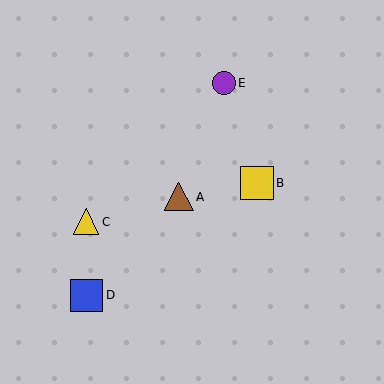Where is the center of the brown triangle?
The center of the brown triangle is at (179, 197).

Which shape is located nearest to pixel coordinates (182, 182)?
The brown triangle (labeled A) at (179, 197) is nearest to that location.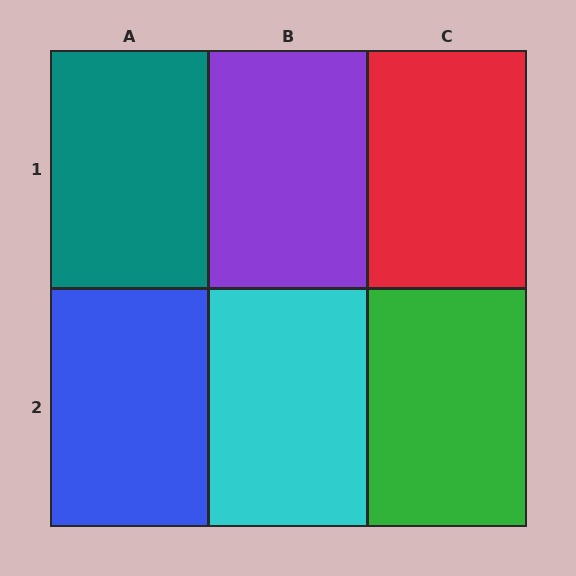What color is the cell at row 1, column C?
Red.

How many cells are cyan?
1 cell is cyan.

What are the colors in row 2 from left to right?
Blue, cyan, green.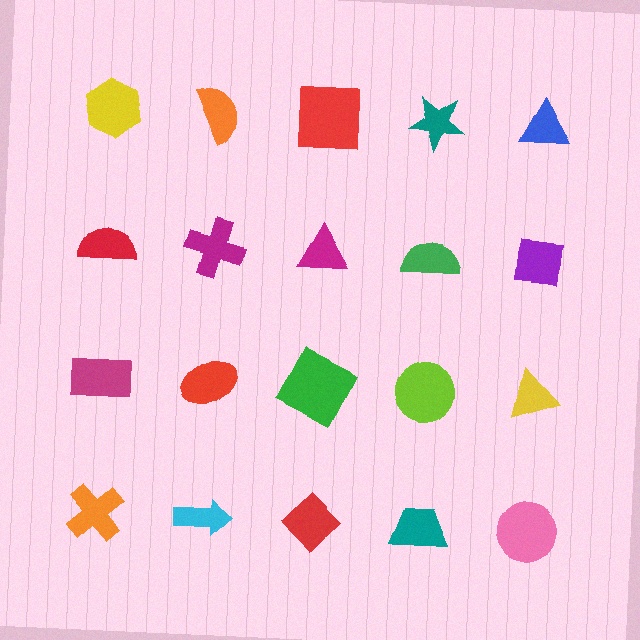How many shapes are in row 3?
5 shapes.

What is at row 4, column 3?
A red diamond.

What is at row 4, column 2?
A cyan arrow.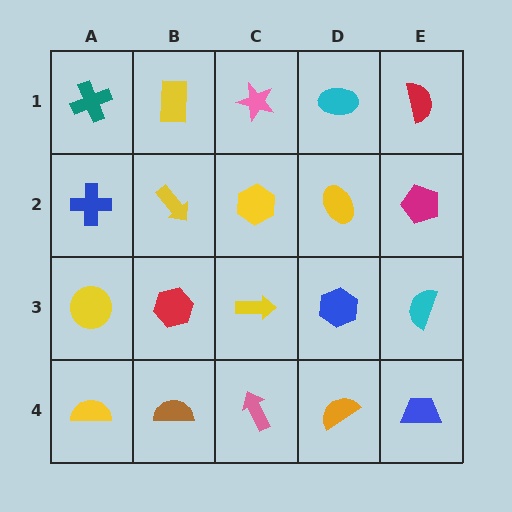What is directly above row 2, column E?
A red semicircle.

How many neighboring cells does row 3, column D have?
4.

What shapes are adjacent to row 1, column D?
A yellow ellipse (row 2, column D), a pink star (row 1, column C), a red semicircle (row 1, column E).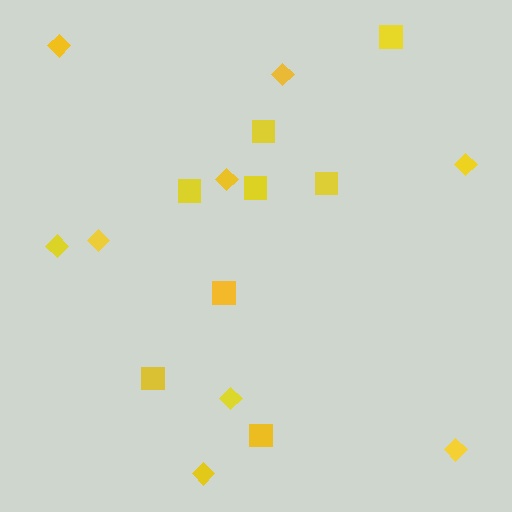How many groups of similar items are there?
There are 2 groups: one group of squares (8) and one group of diamonds (9).